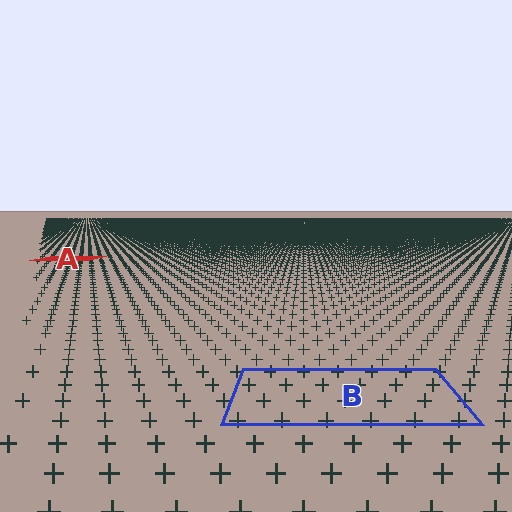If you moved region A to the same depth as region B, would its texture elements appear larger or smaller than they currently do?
They would appear larger. At a closer depth, the same texture elements are projected at a bigger on-screen size.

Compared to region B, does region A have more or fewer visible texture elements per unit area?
Region A has more texture elements per unit area — they are packed more densely because it is farther away.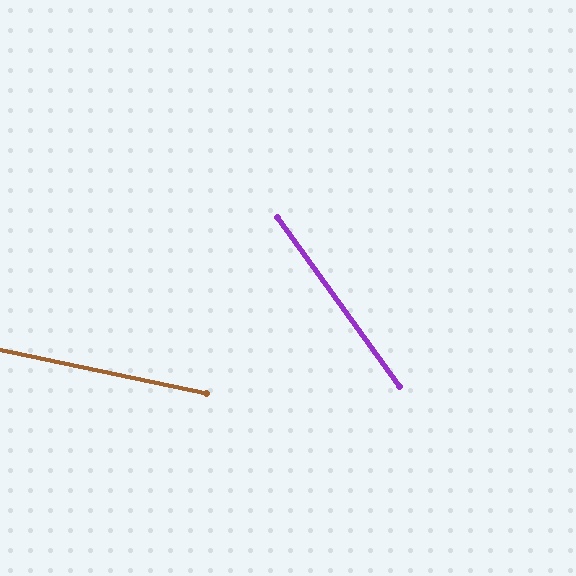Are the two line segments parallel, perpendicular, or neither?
Neither parallel nor perpendicular — they differ by about 42°.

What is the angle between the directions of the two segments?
Approximately 42 degrees.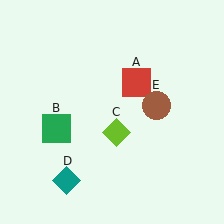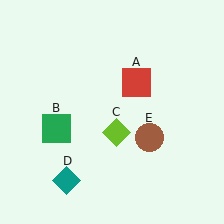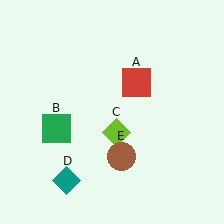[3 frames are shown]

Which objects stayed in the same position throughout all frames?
Red square (object A) and green square (object B) and lime diamond (object C) and teal diamond (object D) remained stationary.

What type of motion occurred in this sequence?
The brown circle (object E) rotated clockwise around the center of the scene.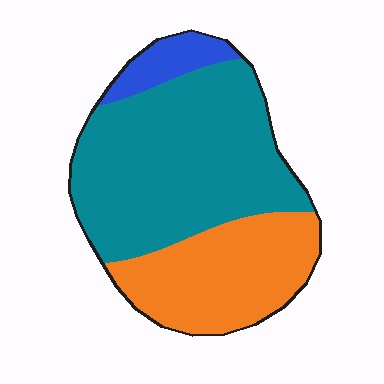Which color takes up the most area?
Teal, at roughly 60%.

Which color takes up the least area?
Blue, at roughly 10%.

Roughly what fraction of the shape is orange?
Orange takes up about one third (1/3) of the shape.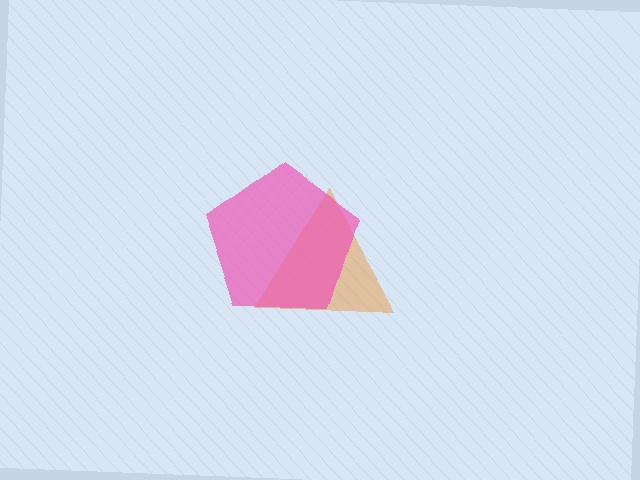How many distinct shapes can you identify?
There are 2 distinct shapes: an orange triangle, a pink pentagon.